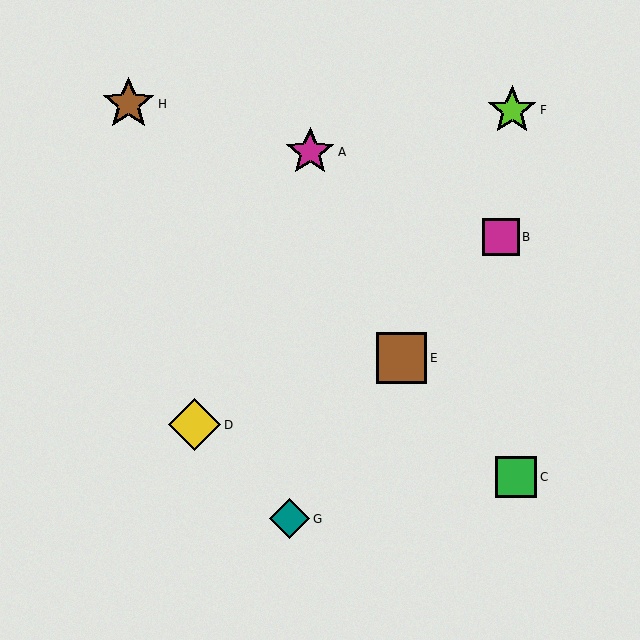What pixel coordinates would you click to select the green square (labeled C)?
Click at (516, 477) to select the green square C.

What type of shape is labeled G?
Shape G is a teal diamond.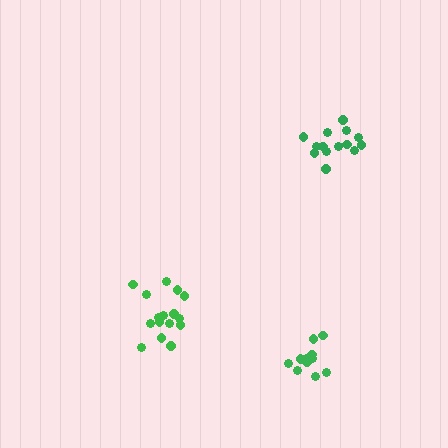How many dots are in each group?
Group 1: 11 dots, Group 2: 14 dots, Group 3: 16 dots (41 total).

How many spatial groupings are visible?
There are 3 spatial groupings.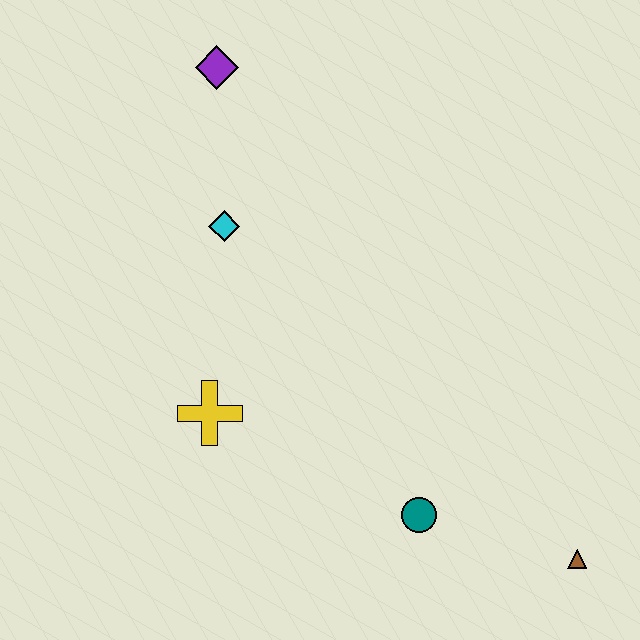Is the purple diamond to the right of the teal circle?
No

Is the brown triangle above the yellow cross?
No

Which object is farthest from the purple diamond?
The brown triangle is farthest from the purple diamond.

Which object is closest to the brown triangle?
The teal circle is closest to the brown triangle.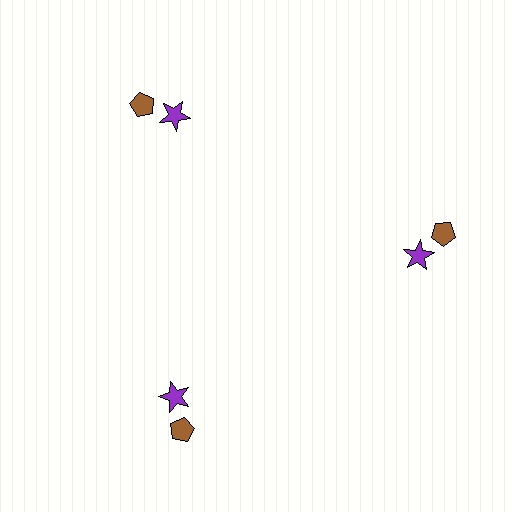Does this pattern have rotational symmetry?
Yes, this pattern has 3-fold rotational symmetry. It looks the same after rotating 120 degrees around the center.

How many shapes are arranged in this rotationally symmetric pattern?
There are 6 shapes, arranged in 3 groups of 2.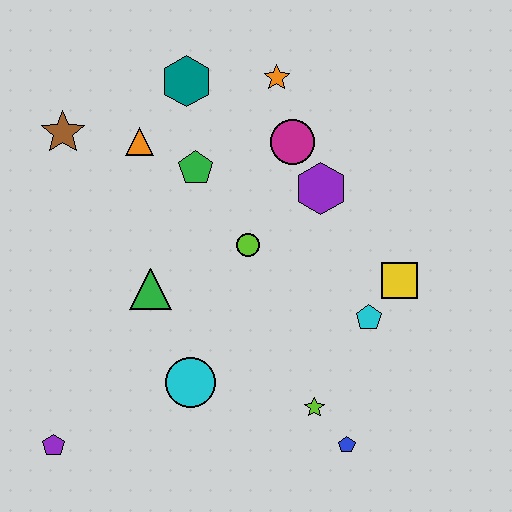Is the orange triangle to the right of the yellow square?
No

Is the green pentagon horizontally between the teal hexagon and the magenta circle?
Yes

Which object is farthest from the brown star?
The blue pentagon is farthest from the brown star.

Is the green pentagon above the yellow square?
Yes